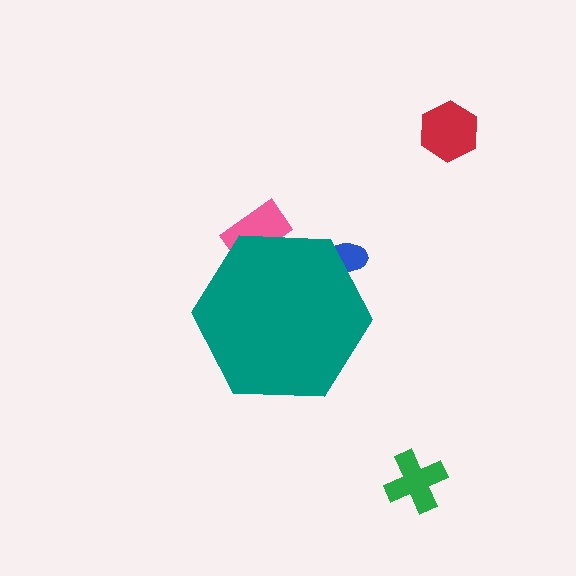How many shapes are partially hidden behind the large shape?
2 shapes are partially hidden.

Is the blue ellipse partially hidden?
Yes, the blue ellipse is partially hidden behind the teal hexagon.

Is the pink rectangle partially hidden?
Yes, the pink rectangle is partially hidden behind the teal hexagon.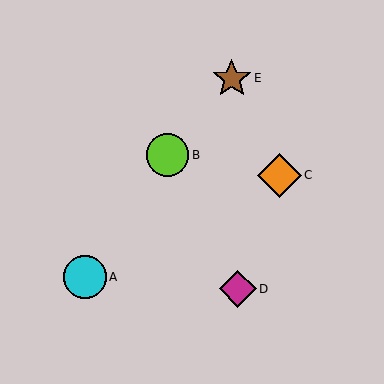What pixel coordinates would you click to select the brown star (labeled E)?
Click at (232, 78) to select the brown star E.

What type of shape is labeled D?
Shape D is a magenta diamond.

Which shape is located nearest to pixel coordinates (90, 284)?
The cyan circle (labeled A) at (85, 277) is nearest to that location.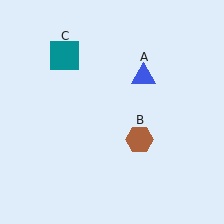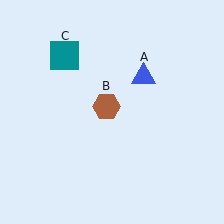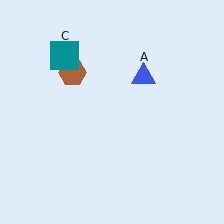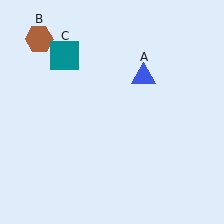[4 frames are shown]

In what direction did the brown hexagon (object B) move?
The brown hexagon (object B) moved up and to the left.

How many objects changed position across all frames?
1 object changed position: brown hexagon (object B).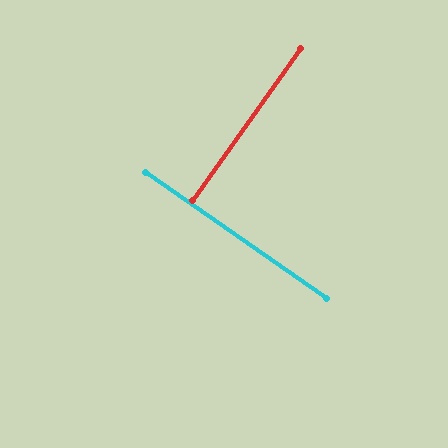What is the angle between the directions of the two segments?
Approximately 89 degrees.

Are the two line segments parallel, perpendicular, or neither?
Perpendicular — they meet at approximately 89°.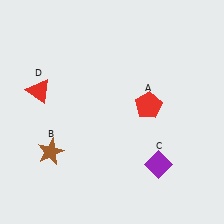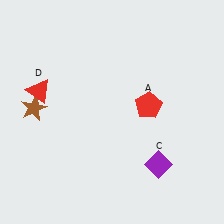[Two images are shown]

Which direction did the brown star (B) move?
The brown star (B) moved up.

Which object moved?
The brown star (B) moved up.